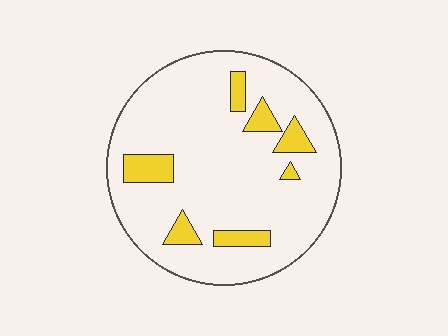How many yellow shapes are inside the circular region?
7.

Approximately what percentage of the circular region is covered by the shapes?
Approximately 15%.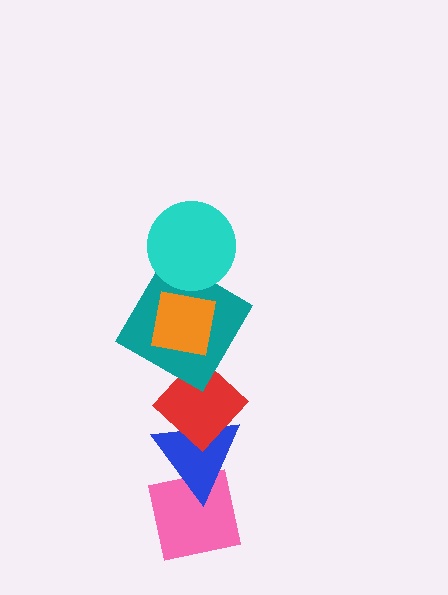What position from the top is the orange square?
The orange square is 2nd from the top.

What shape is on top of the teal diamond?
The orange square is on top of the teal diamond.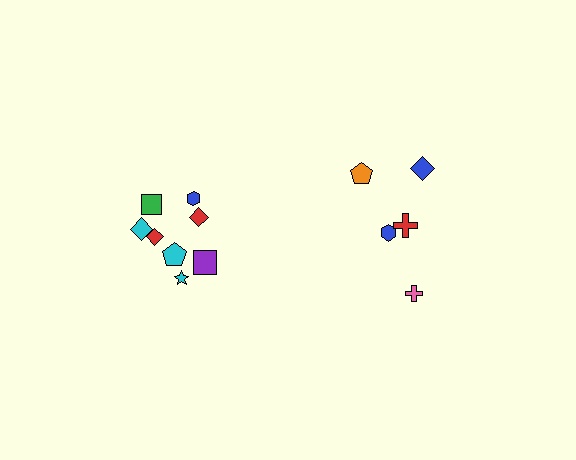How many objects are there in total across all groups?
There are 13 objects.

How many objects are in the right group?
There are 5 objects.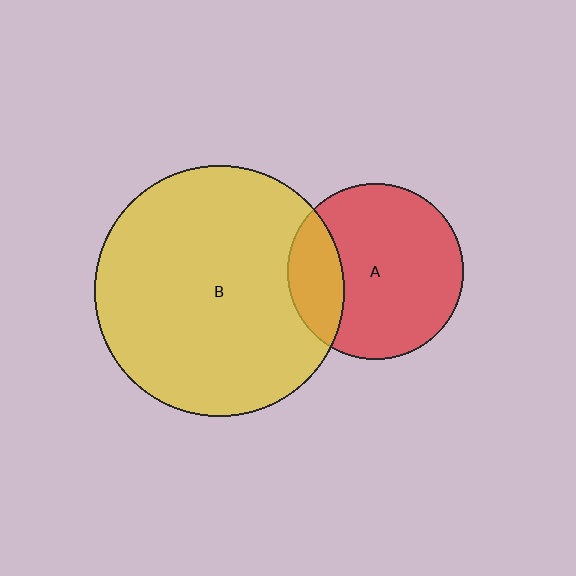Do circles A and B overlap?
Yes.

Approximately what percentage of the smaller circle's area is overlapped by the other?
Approximately 20%.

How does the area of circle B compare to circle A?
Approximately 2.0 times.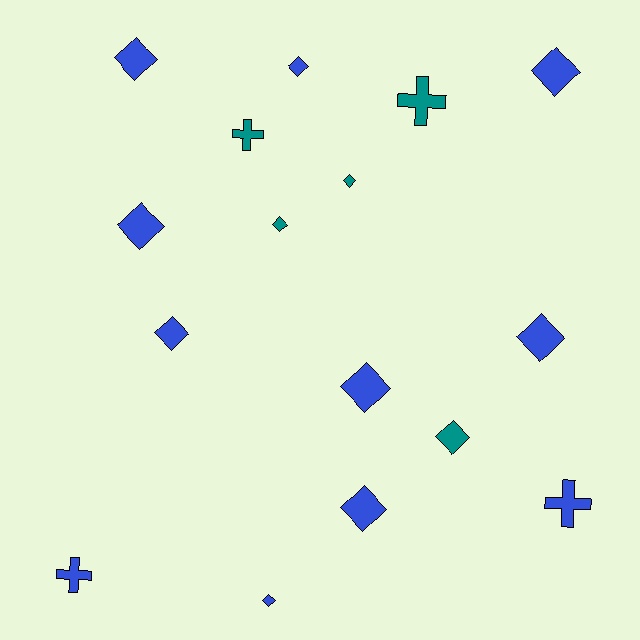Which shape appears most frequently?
Diamond, with 12 objects.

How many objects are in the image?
There are 16 objects.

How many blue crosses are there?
There are 2 blue crosses.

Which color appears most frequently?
Blue, with 11 objects.